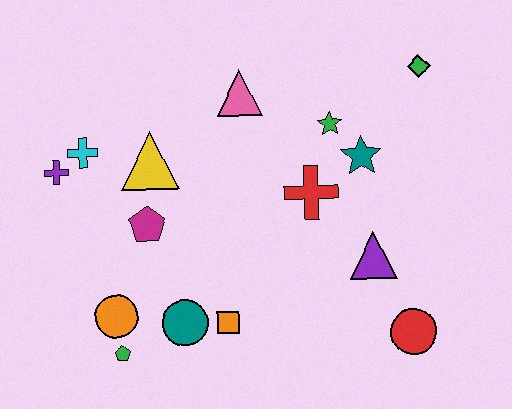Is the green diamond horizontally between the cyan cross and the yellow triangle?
No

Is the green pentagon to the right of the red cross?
No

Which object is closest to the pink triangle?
The green star is closest to the pink triangle.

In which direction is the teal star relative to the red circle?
The teal star is above the red circle.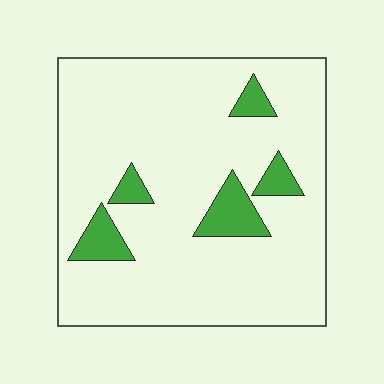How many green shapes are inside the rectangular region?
5.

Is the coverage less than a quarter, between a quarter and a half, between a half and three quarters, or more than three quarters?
Less than a quarter.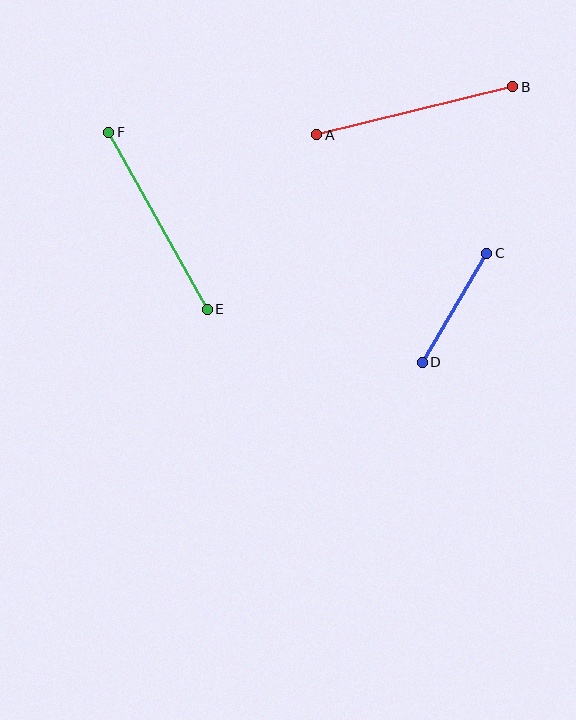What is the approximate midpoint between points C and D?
The midpoint is at approximately (454, 308) pixels.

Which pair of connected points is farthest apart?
Points E and F are farthest apart.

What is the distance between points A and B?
The distance is approximately 202 pixels.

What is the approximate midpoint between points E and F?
The midpoint is at approximately (158, 221) pixels.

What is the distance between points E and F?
The distance is approximately 203 pixels.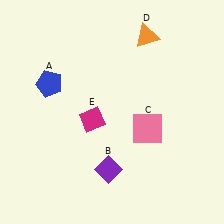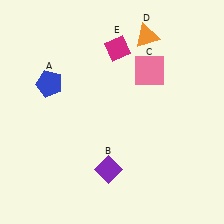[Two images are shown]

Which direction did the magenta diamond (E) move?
The magenta diamond (E) moved up.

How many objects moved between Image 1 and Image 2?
2 objects moved between the two images.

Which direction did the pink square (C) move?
The pink square (C) moved up.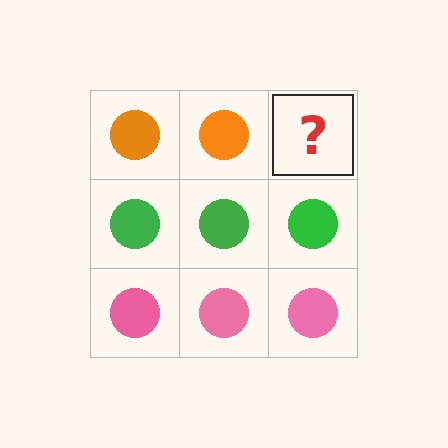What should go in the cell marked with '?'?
The missing cell should contain an orange circle.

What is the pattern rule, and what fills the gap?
The rule is that each row has a consistent color. The gap should be filled with an orange circle.